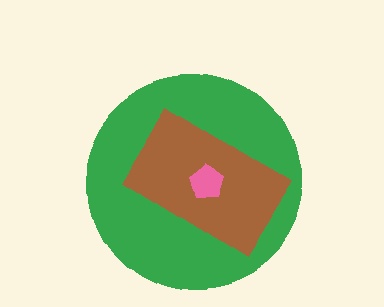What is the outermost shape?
The green circle.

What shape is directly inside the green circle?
The brown rectangle.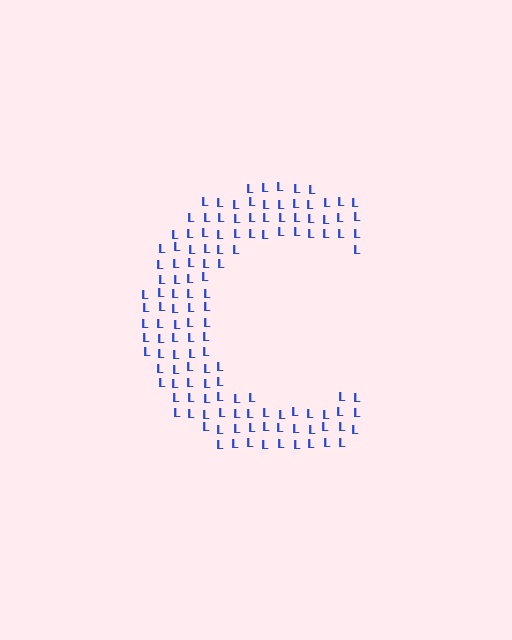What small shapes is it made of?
It is made of small letter L's.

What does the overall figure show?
The overall figure shows the letter C.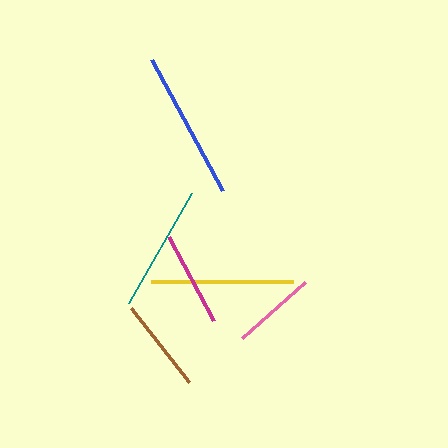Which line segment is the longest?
The blue line is the longest at approximately 148 pixels.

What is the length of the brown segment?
The brown segment is approximately 94 pixels long.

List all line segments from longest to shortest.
From longest to shortest: blue, yellow, teal, magenta, brown, pink.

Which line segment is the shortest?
The pink line is the shortest at approximately 85 pixels.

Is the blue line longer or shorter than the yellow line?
The blue line is longer than the yellow line.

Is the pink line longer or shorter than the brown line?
The brown line is longer than the pink line.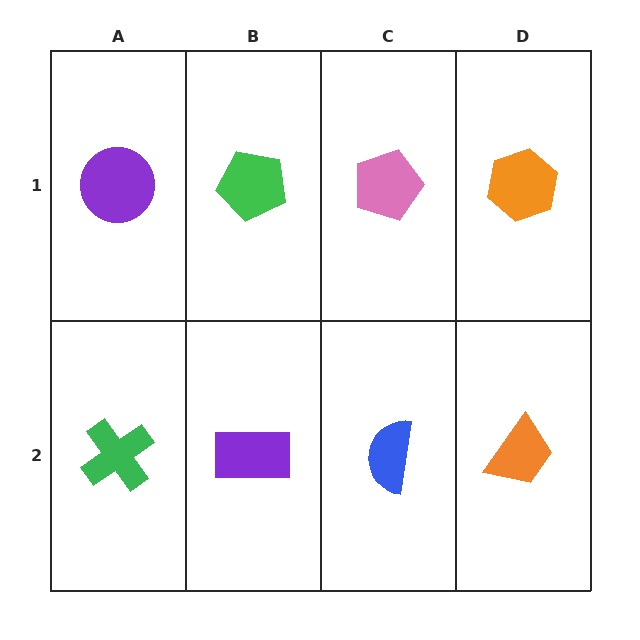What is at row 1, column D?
An orange hexagon.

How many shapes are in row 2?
4 shapes.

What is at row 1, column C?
A pink pentagon.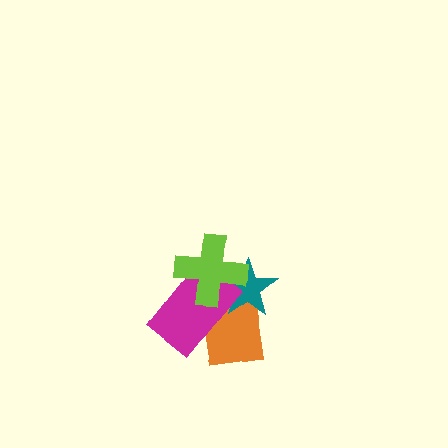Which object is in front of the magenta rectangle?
The lime cross is in front of the magenta rectangle.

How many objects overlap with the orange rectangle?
3 objects overlap with the orange rectangle.